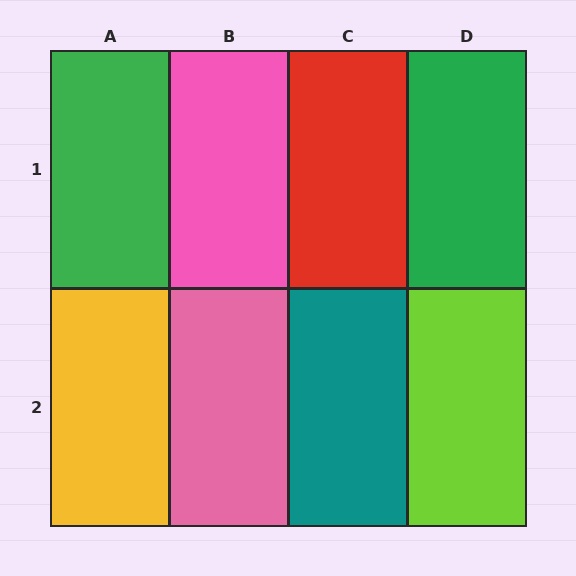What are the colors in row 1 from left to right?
Green, pink, red, green.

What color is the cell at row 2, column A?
Yellow.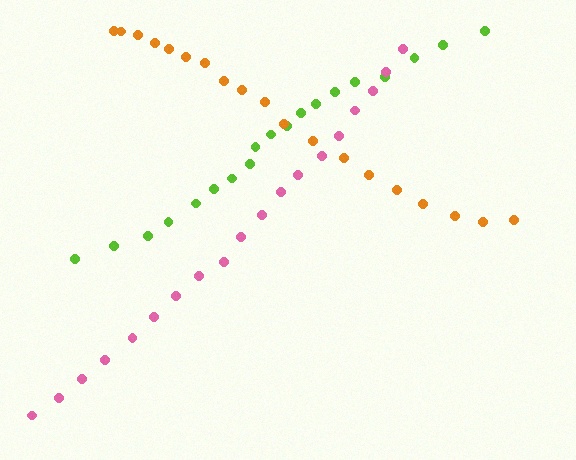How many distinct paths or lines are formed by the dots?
There are 3 distinct paths.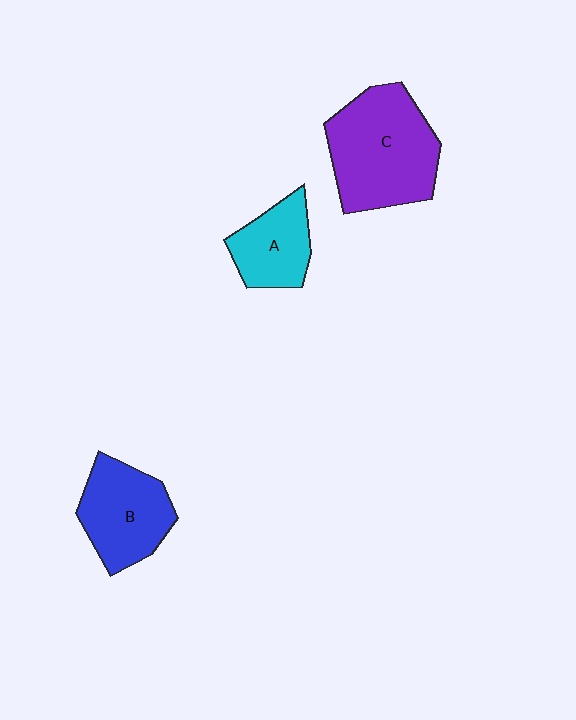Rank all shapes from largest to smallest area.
From largest to smallest: C (purple), B (blue), A (cyan).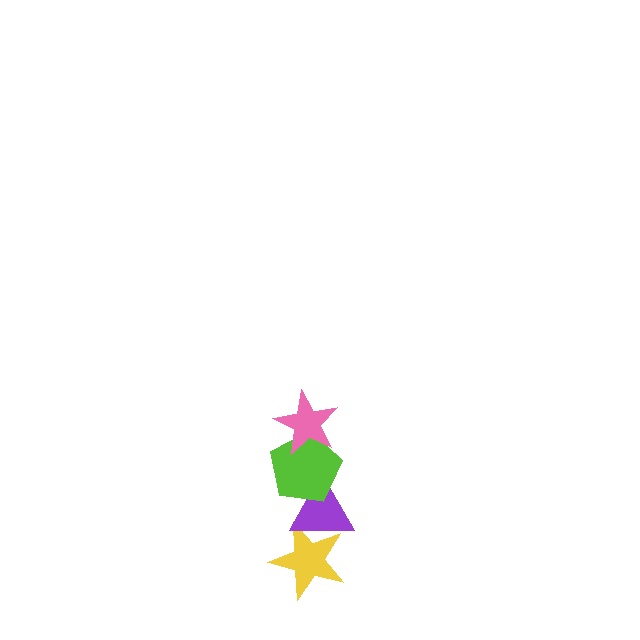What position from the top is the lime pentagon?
The lime pentagon is 2nd from the top.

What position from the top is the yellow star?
The yellow star is 4th from the top.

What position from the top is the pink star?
The pink star is 1st from the top.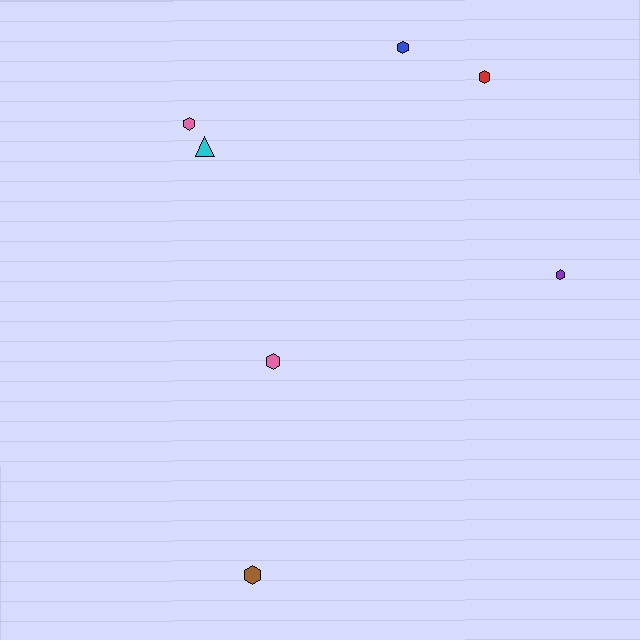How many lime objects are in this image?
There are no lime objects.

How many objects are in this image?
There are 7 objects.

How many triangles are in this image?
There is 1 triangle.